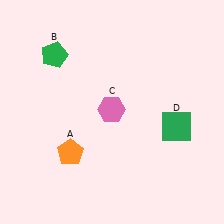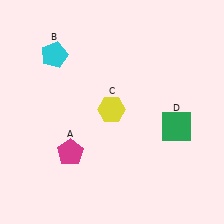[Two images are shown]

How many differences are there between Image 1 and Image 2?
There are 3 differences between the two images.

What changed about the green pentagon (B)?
In Image 1, B is green. In Image 2, it changed to cyan.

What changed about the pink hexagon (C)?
In Image 1, C is pink. In Image 2, it changed to yellow.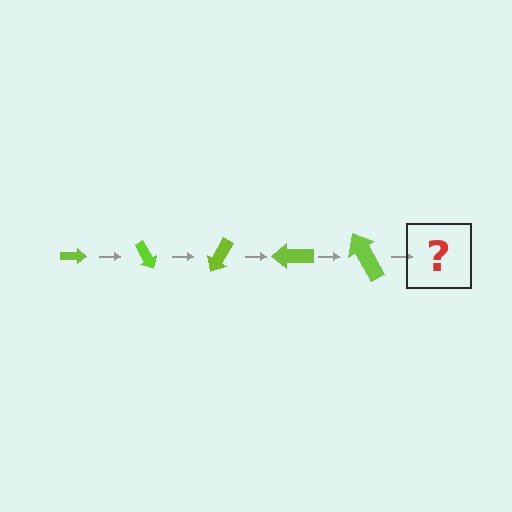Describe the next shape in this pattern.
It should be an arrow, larger than the previous one and rotated 300 degrees from the start.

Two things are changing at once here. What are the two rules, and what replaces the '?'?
The two rules are that the arrow grows larger each step and it rotates 60 degrees each step. The '?' should be an arrow, larger than the previous one and rotated 300 degrees from the start.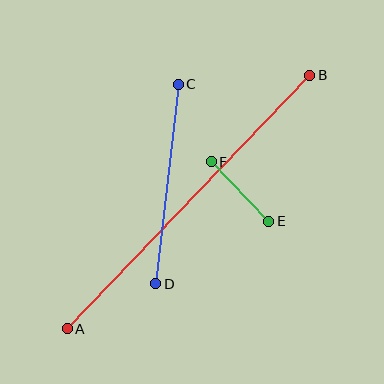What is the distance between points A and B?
The distance is approximately 351 pixels.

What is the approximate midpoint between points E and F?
The midpoint is at approximately (240, 192) pixels.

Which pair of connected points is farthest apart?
Points A and B are farthest apart.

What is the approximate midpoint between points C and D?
The midpoint is at approximately (167, 184) pixels.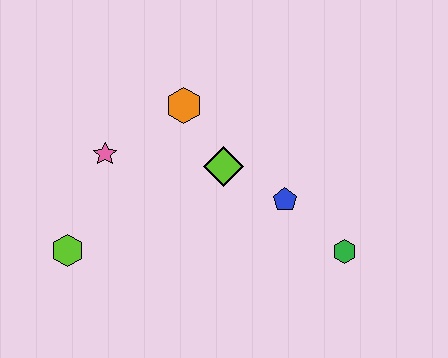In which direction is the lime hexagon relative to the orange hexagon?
The lime hexagon is below the orange hexagon.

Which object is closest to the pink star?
The orange hexagon is closest to the pink star.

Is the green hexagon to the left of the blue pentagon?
No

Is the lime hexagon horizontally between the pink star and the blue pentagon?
No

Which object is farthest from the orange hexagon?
The green hexagon is farthest from the orange hexagon.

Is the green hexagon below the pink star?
Yes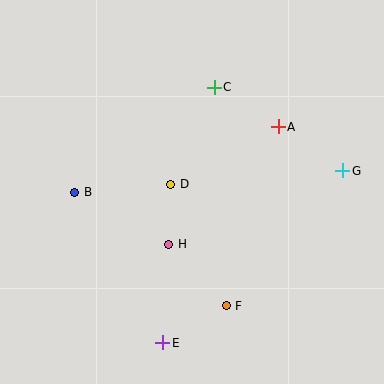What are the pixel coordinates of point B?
Point B is at (75, 192).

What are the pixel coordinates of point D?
Point D is at (170, 184).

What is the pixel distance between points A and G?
The distance between A and G is 78 pixels.